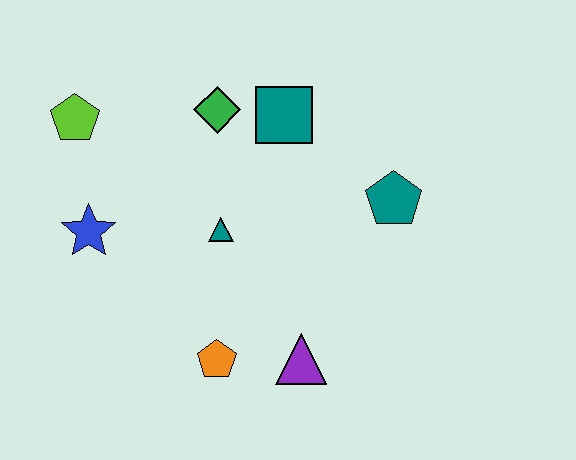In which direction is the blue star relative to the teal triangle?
The blue star is to the left of the teal triangle.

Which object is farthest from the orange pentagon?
The lime pentagon is farthest from the orange pentagon.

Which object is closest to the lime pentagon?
The blue star is closest to the lime pentagon.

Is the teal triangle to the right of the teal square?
No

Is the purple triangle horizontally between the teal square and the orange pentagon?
No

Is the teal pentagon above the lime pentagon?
No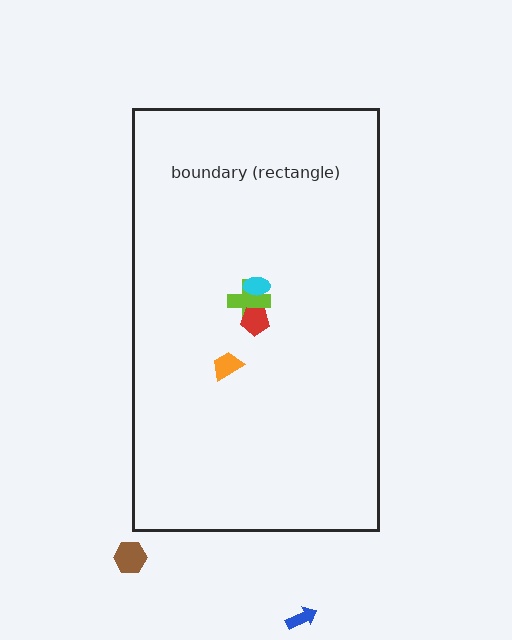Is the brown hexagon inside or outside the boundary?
Outside.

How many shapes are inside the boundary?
4 inside, 2 outside.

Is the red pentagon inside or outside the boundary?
Inside.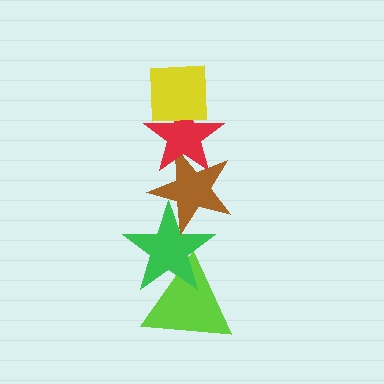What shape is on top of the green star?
The brown star is on top of the green star.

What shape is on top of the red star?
The yellow square is on top of the red star.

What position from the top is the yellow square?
The yellow square is 1st from the top.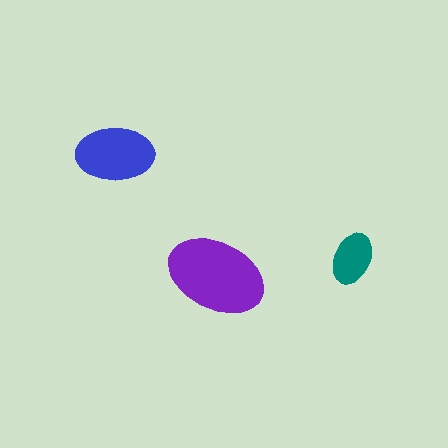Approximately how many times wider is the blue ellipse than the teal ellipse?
About 1.5 times wider.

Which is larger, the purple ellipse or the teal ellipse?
The purple one.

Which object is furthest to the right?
The teal ellipse is rightmost.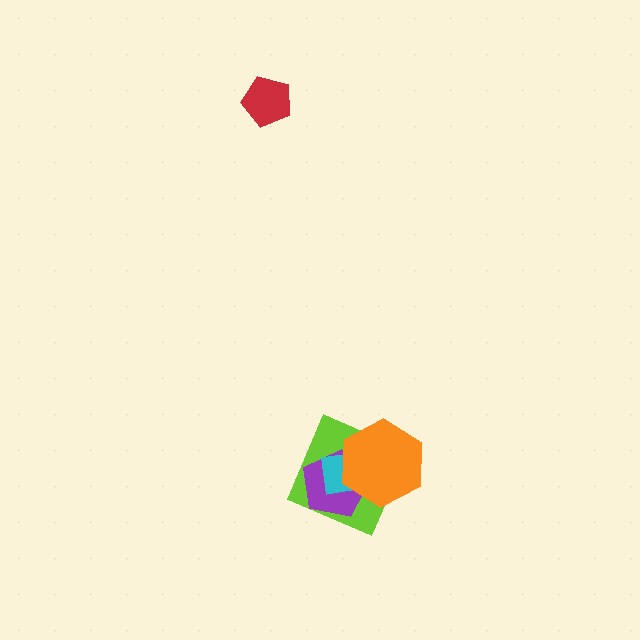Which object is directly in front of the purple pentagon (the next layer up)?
The cyan square is directly in front of the purple pentagon.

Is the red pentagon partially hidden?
No, no other shape covers it.